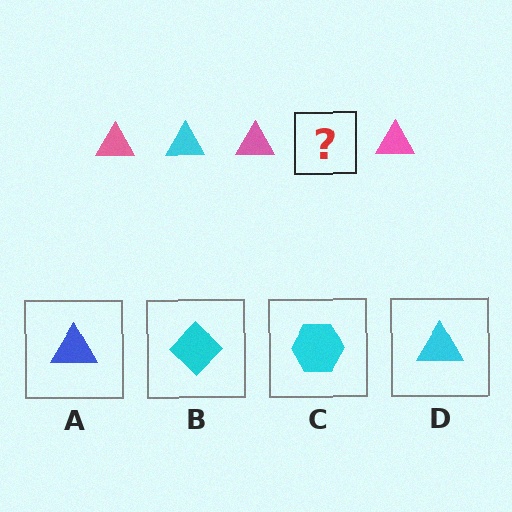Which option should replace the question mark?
Option D.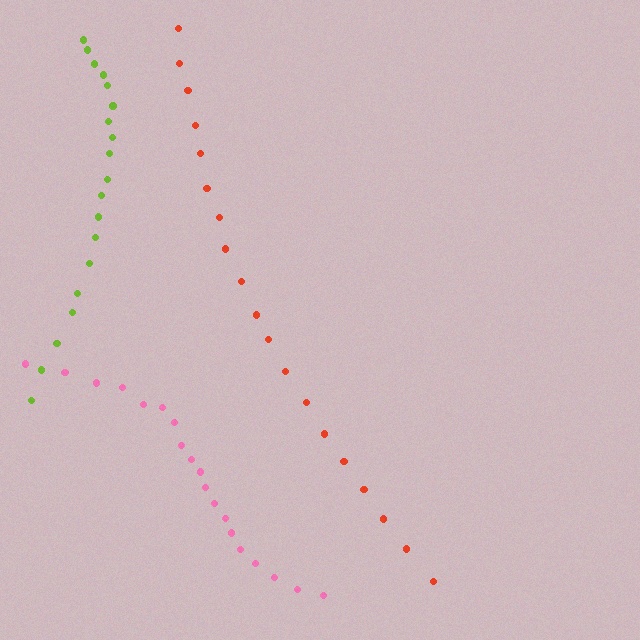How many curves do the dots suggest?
There are 3 distinct paths.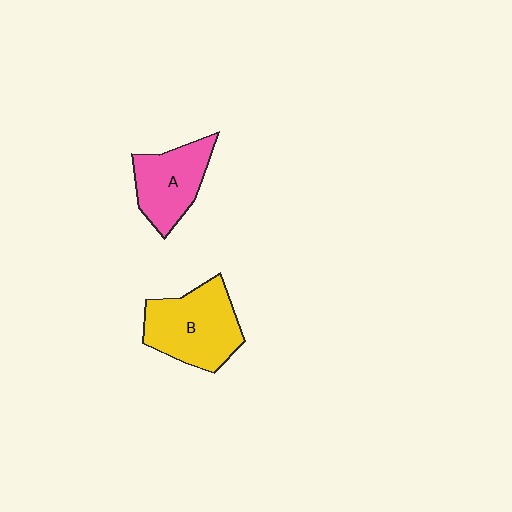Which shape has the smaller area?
Shape A (pink).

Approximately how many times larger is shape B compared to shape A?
Approximately 1.3 times.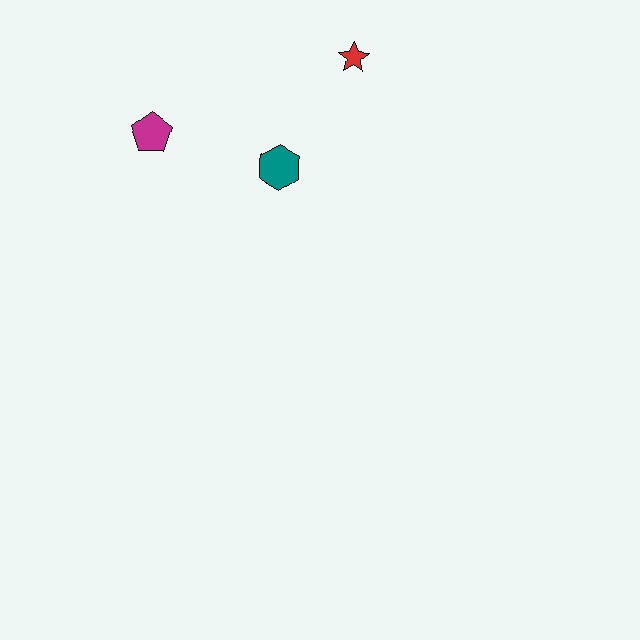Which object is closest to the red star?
The teal hexagon is closest to the red star.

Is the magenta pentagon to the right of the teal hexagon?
No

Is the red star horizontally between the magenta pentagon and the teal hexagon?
No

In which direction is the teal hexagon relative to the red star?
The teal hexagon is below the red star.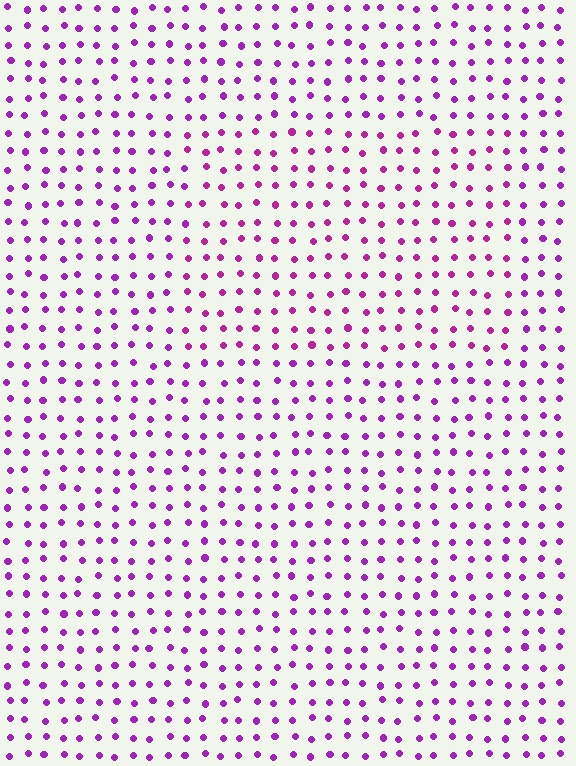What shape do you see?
I see a rectangle.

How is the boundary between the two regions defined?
The boundary is defined purely by a slight shift in hue (about 21 degrees). Spacing, size, and orientation are identical on both sides.